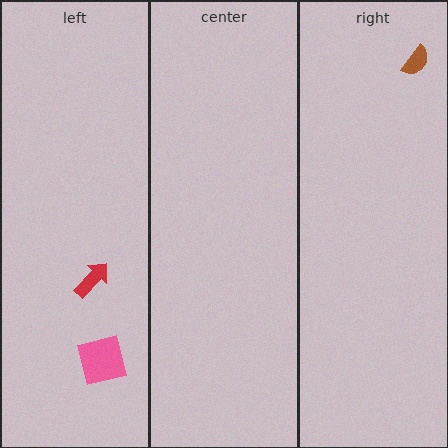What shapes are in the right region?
The brown semicircle.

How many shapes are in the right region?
1.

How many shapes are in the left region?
2.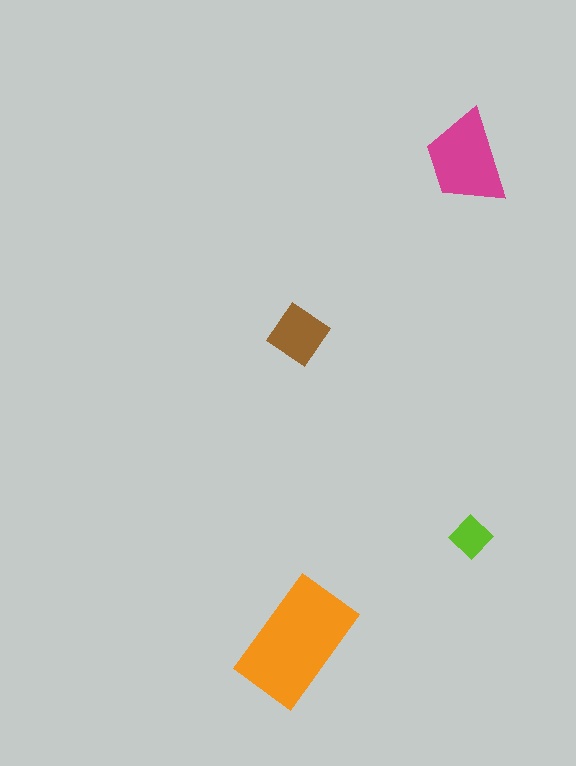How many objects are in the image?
There are 4 objects in the image.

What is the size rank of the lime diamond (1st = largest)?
4th.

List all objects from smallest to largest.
The lime diamond, the brown diamond, the magenta trapezoid, the orange rectangle.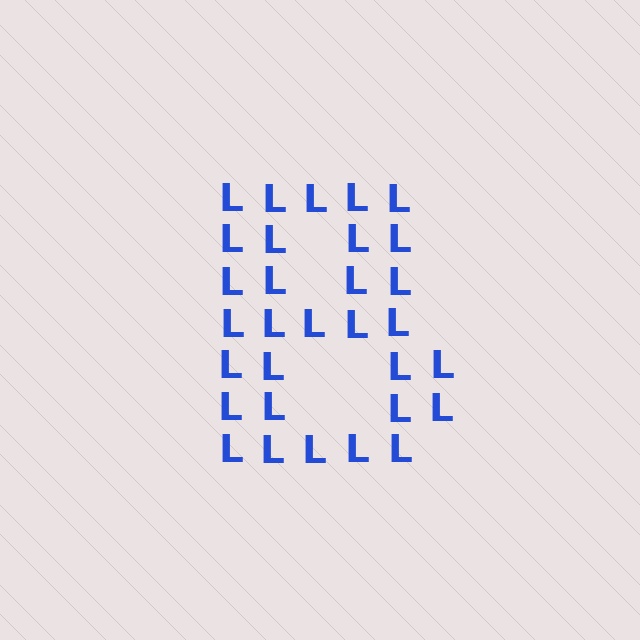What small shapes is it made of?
It is made of small letter L's.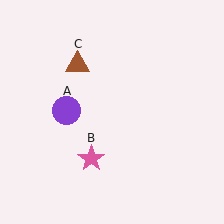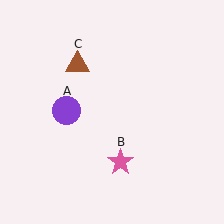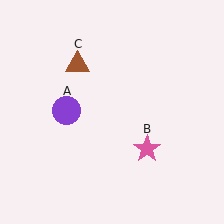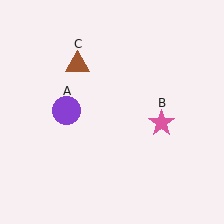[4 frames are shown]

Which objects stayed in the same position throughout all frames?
Purple circle (object A) and brown triangle (object C) remained stationary.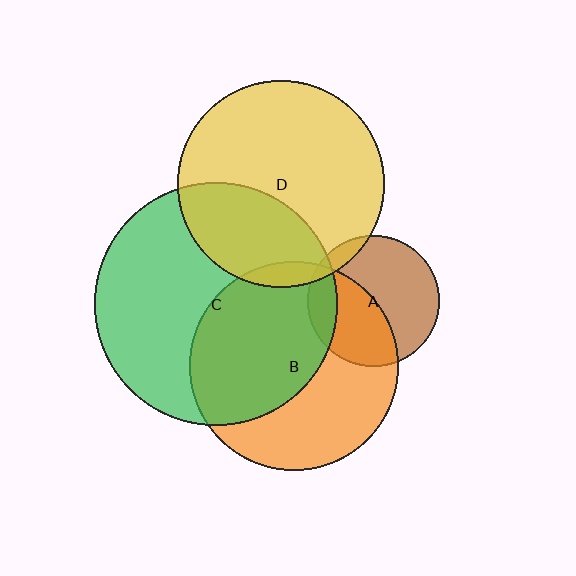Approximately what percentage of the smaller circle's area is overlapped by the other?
Approximately 55%.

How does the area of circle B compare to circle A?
Approximately 2.5 times.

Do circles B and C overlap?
Yes.